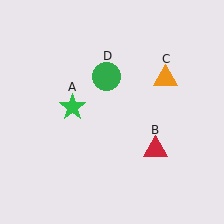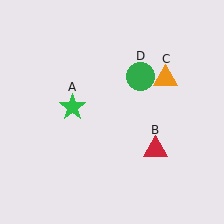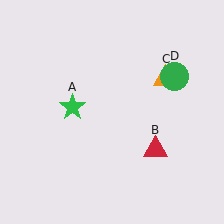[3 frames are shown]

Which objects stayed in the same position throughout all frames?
Green star (object A) and red triangle (object B) and orange triangle (object C) remained stationary.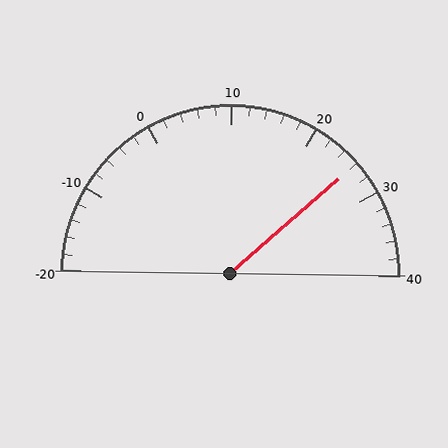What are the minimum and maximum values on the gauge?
The gauge ranges from -20 to 40.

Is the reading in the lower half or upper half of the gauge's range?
The reading is in the upper half of the range (-20 to 40).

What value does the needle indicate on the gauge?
The needle indicates approximately 26.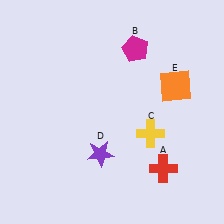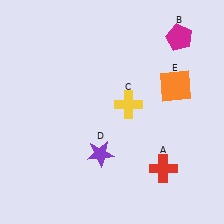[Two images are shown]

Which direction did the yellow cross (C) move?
The yellow cross (C) moved up.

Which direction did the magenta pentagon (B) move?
The magenta pentagon (B) moved right.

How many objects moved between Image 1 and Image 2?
2 objects moved between the two images.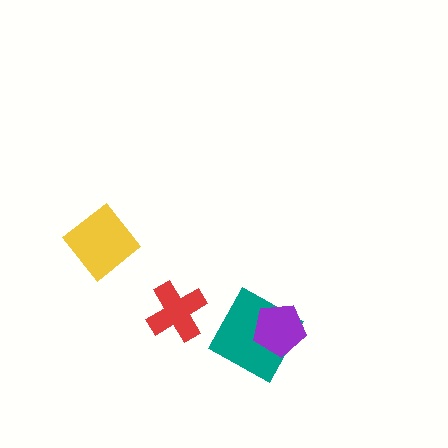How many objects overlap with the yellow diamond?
0 objects overlap with the yellow diamond.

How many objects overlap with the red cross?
0 objects overlap with the red cross.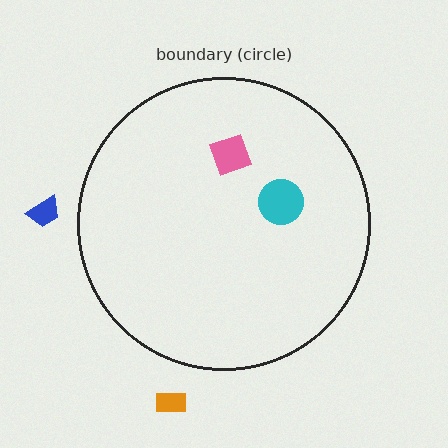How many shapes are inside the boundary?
2 inside, 2 outside.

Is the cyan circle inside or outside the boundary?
Inside.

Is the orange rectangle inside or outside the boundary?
Outside.